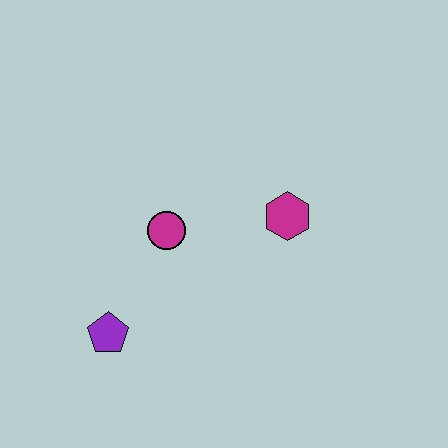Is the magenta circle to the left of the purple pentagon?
No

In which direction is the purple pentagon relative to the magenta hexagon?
The purple pentagon is to the left of the magenta hexagon.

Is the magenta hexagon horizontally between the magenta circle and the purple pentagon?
No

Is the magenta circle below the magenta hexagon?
Yes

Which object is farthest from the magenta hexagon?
The purple pentagon is farthest from the magenta hexagon.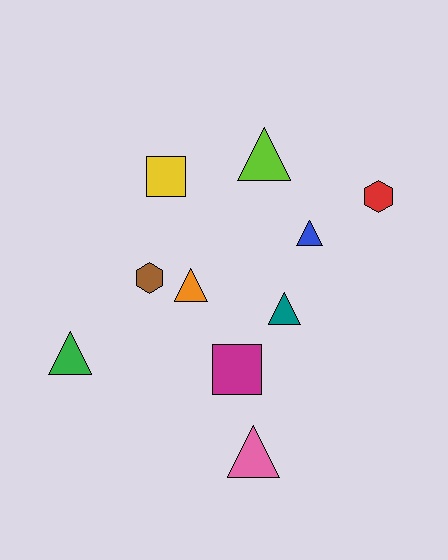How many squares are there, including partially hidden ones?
There are 2 squares.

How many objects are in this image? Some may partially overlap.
There are 10 objects.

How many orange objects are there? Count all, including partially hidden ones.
There is 1 orange object.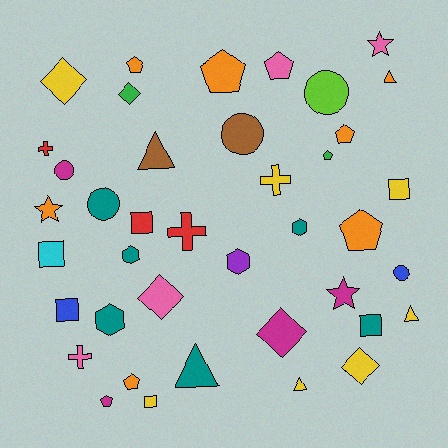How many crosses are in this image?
There are 4 crosses.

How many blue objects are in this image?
There are 2 blue objects.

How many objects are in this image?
There are 40 objects.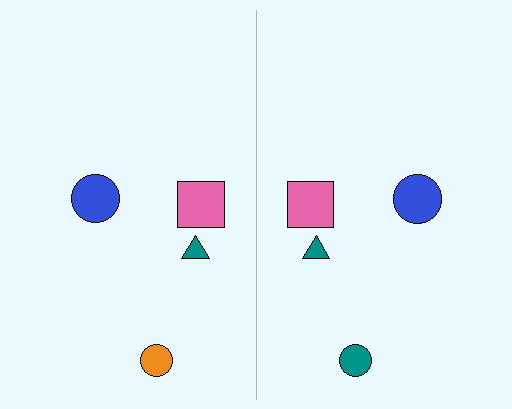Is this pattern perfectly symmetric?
No, the pattern is not perfectly symmetric. The teal circle on the right side breaks the symmetry — its mirror counterpart is orange.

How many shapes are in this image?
There are 8 shapes in this image.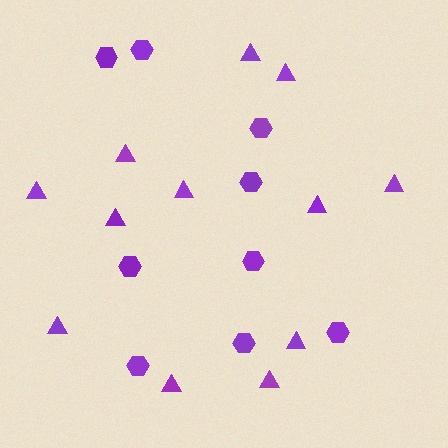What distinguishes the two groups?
There are 2 groups: one group of hexagons (9) and one group of triangles (12).